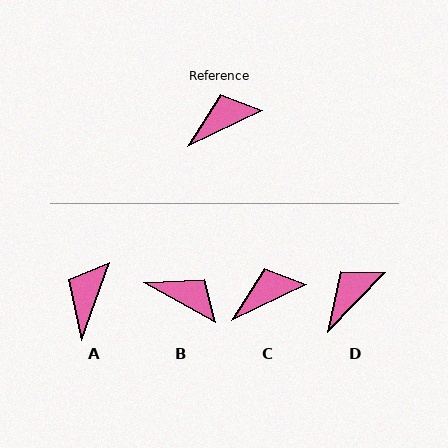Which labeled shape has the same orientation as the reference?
C.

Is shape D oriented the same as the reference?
No, it is off by about 21 degrees.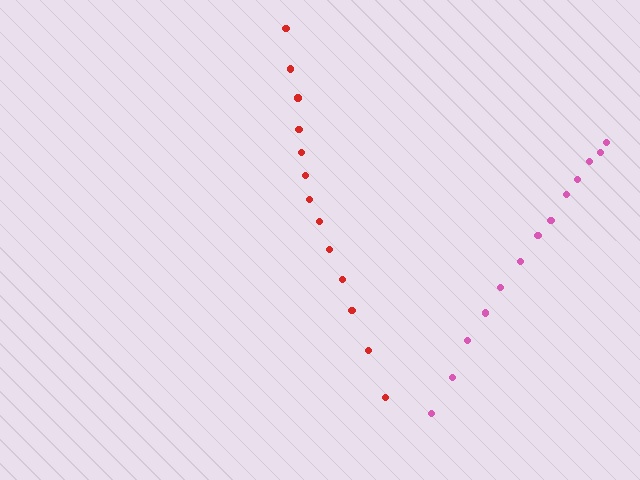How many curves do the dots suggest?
There are 2 distinct paths.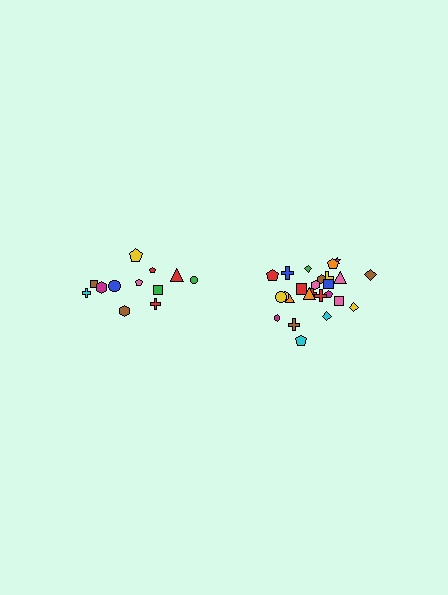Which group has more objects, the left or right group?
The right group.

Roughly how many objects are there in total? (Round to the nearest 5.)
Roughly 35 objects in total.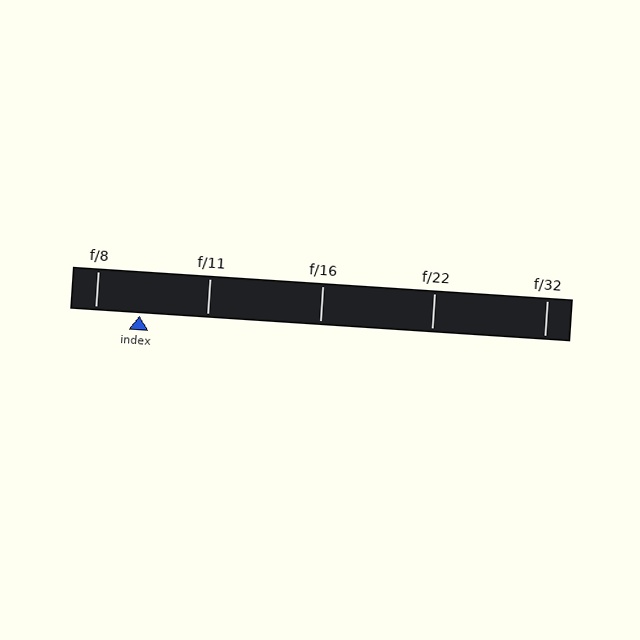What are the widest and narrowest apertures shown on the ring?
The widest aperture shown is f/8 and the narrowest is f/32.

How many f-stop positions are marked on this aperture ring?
There are 5 f-stop positions marked.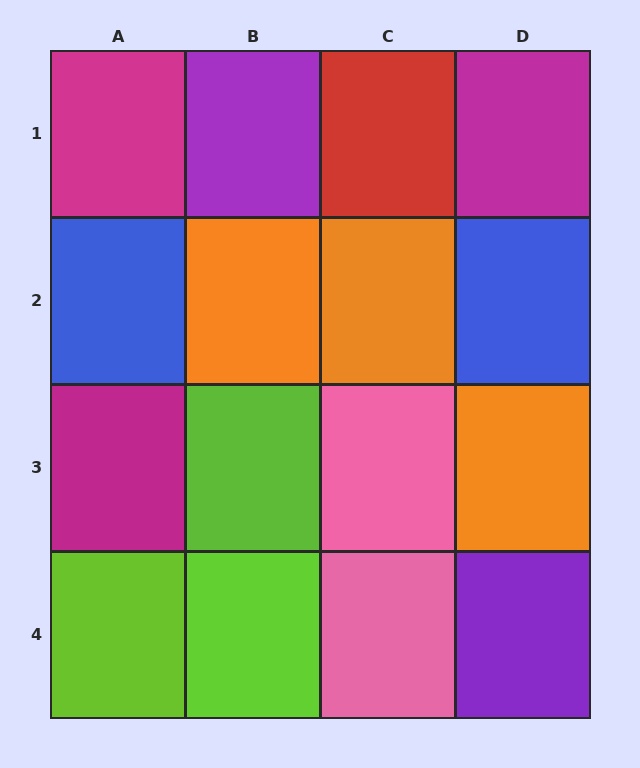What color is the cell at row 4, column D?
Purple.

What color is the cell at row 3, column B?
Lime.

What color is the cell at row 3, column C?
Pink.